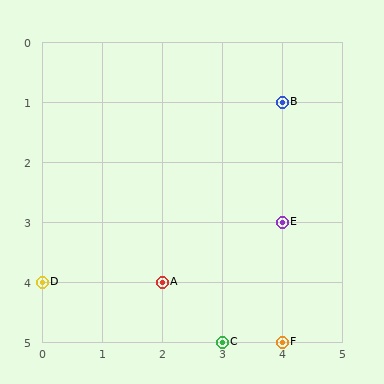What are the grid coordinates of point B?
Point B is at grid coordinates (4, 1).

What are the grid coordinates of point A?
Point A is at grid coordinates (2, 4).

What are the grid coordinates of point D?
Point D is at grid coordinates (0, 4).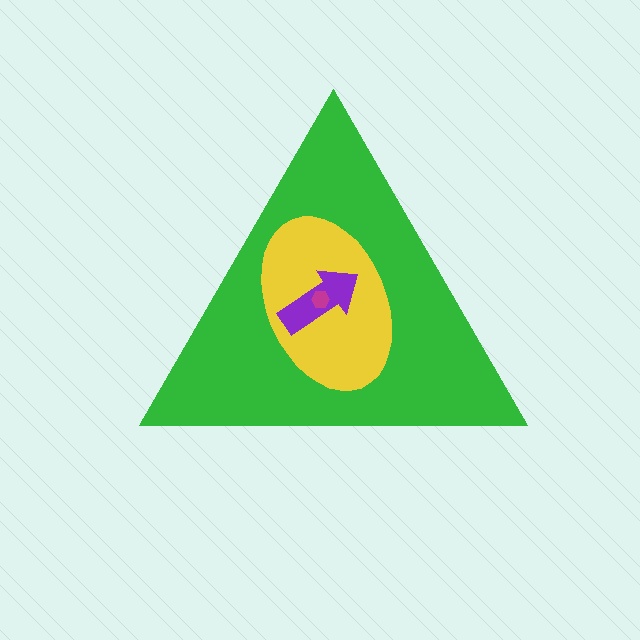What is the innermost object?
The magenta hexagon.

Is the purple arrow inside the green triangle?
Yes.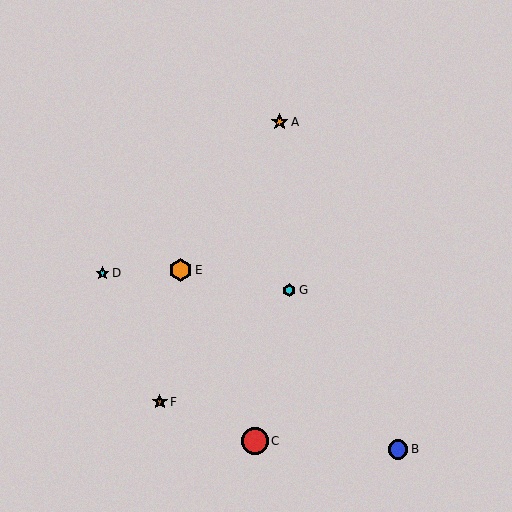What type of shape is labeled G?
Shape G is a cyan hexagon.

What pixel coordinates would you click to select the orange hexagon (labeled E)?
Click at (181, 270) to select the orange hexagon E.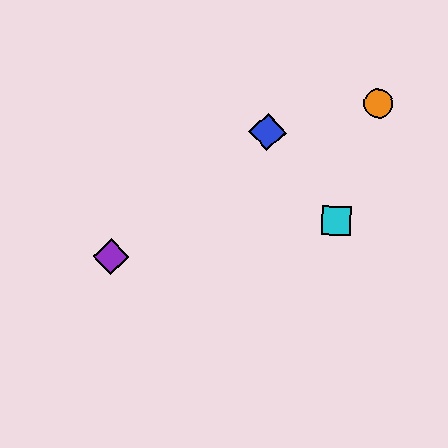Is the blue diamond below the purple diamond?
No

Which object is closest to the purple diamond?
The blue diamond is closest to the purple diamond.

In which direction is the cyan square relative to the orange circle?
The cyan square is below the orange circle.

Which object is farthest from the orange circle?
The purple diamond is farthest from the orange circle.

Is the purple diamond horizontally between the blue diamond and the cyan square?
No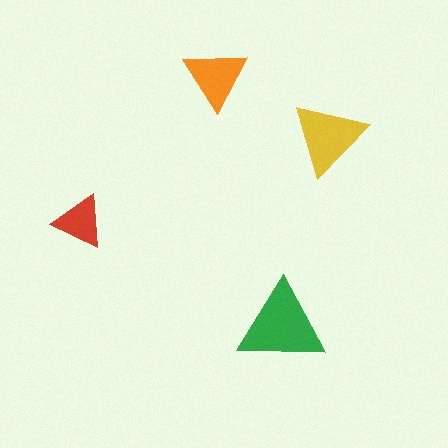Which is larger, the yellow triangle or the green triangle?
The green one.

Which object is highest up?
The orange triangle is topmost.